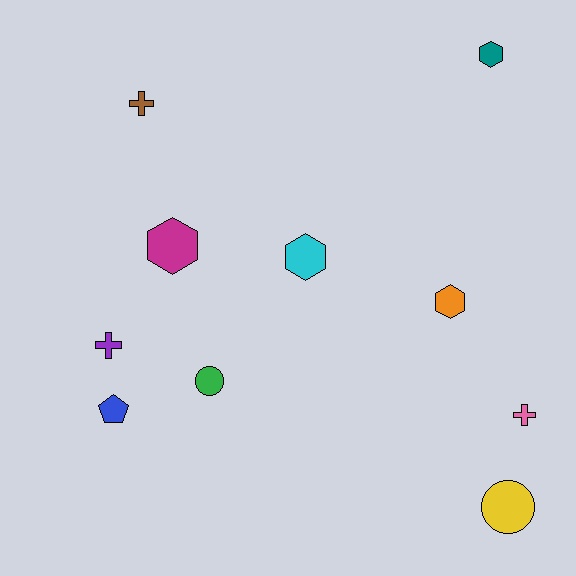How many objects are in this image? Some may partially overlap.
There are 10 objects.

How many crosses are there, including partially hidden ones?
There are 3 crosses.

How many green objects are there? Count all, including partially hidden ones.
There is 1 green object.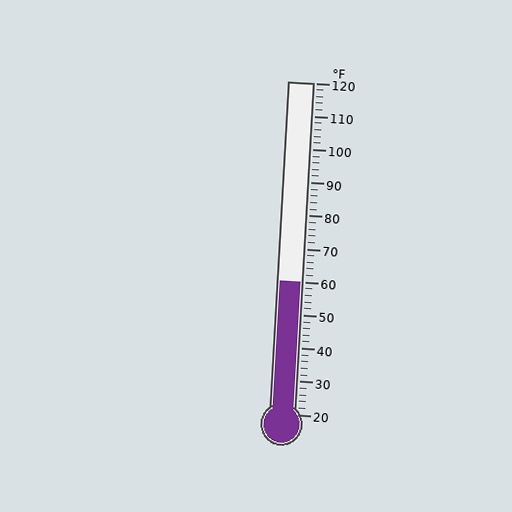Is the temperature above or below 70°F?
The temperature is below 70°F.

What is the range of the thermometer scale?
The thermometer scale ranges from 20°F to 120°F.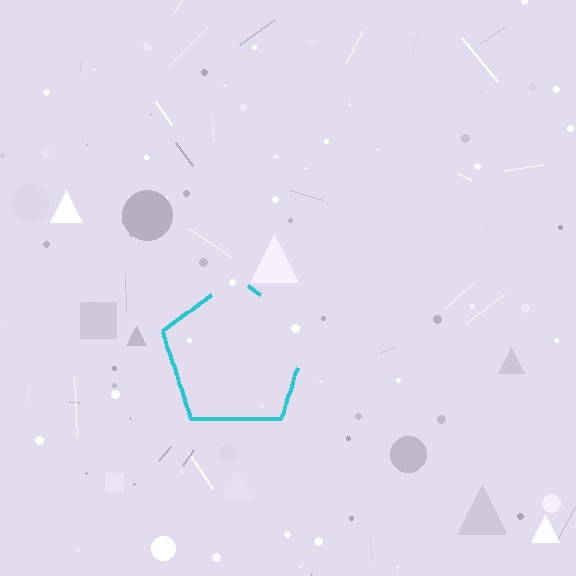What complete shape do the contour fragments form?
The contour fragments form a pentagon.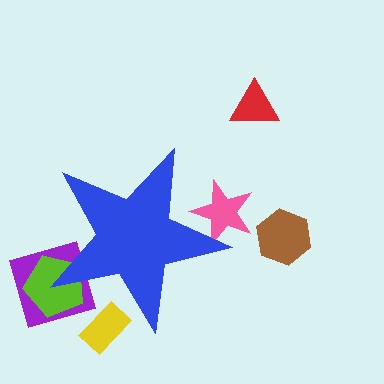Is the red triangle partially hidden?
No, the red triangle is fully visible.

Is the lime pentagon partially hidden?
Yes, the lime pentagon is partially hidden behind the blue star.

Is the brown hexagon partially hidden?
No, the brown hexagon is fully visible.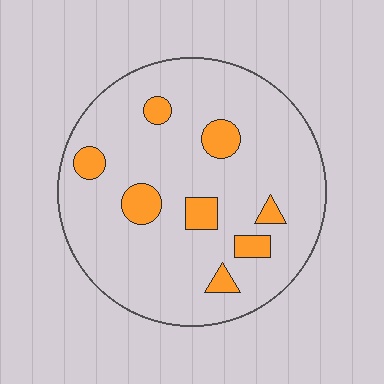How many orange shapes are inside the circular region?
8.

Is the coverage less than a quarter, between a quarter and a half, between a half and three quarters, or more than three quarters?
Less than a quarter.